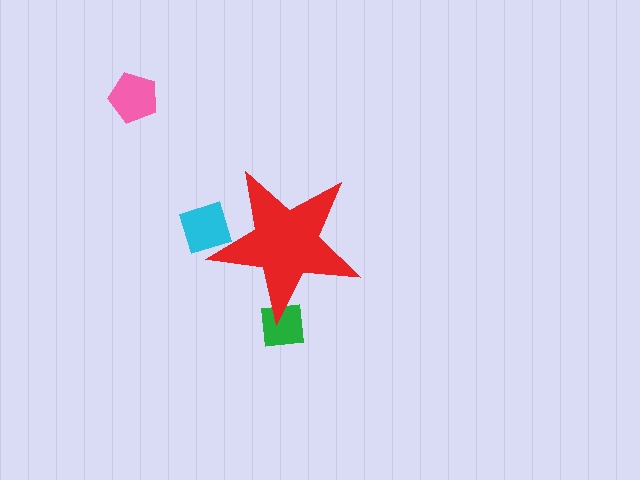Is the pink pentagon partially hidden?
No, the pink pentagon is fully visible.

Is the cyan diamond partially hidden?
Yes, the cyan diamond is partially hidden behind the red star.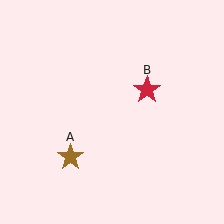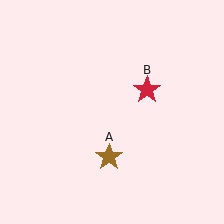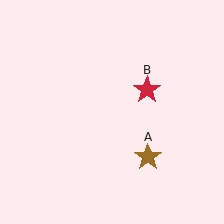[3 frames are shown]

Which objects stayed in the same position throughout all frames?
Red star (object B) remained stationary.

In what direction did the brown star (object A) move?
The brown star (object A) moved right.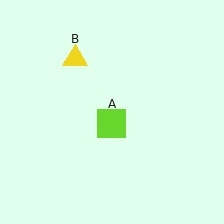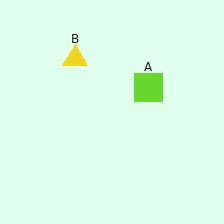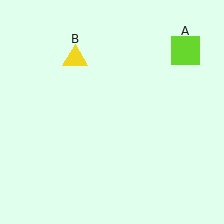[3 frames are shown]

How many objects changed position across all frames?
1 object changed position: lime square (object A).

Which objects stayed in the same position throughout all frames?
Yellow triangle (object B) remained stationary.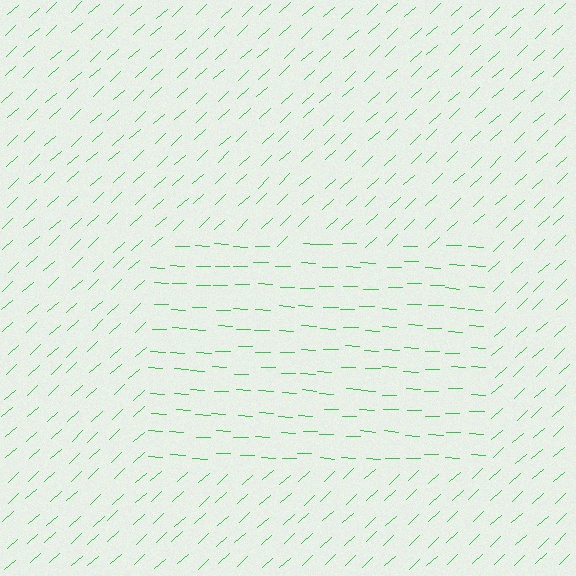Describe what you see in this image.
The image is filled with small green line segments. A rectangle region in the image has lines oriented differently from the surrounding lines, creating a visible texture boundary.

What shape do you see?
I see a rectangle.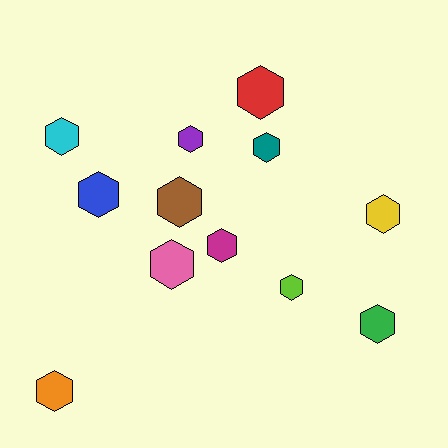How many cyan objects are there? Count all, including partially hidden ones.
There is 1 cyan object.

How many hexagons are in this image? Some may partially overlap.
There are 12 hexagons.